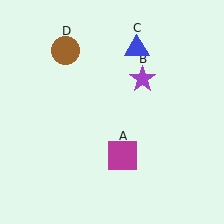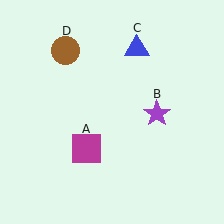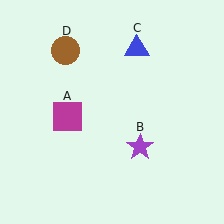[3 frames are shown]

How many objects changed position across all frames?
2 objects changed position: magenta square (object A), purple star (object B).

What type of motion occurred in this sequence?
The magenta square (object A), purple star (object B) rotated clockwise around the center of the scene.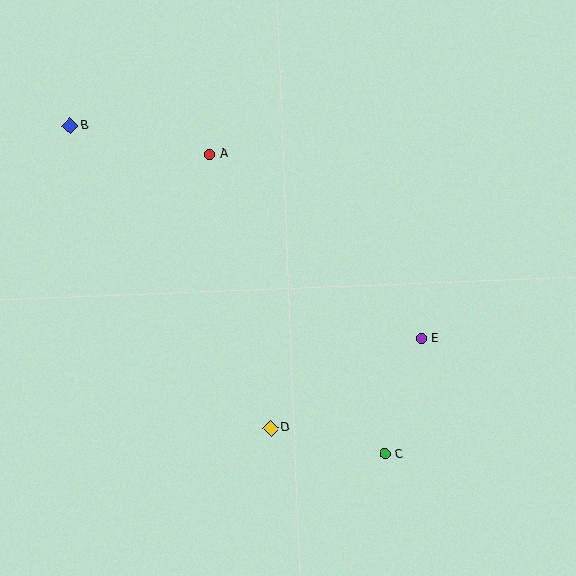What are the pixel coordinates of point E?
Point E is at (421, 339).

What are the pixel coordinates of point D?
Point D is at (271, 428).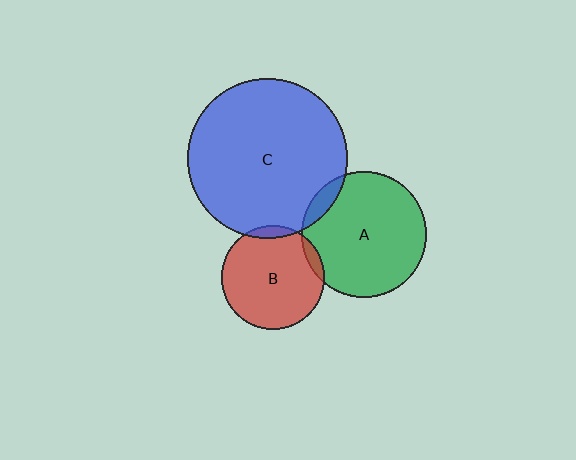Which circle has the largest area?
Circle C (blue).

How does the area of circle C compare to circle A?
Approximately 1.6 times.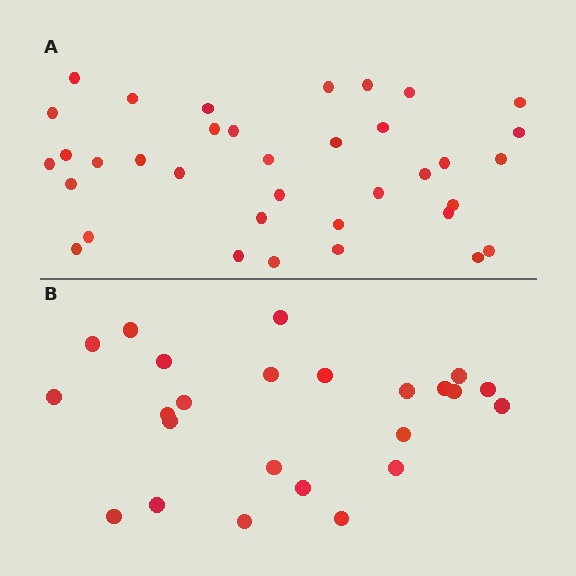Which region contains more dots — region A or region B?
Region A (the top region) has more dots.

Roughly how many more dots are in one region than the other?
Region A has roughly 12 or so more dots than region B.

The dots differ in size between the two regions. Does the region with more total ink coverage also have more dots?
No. Region B has more total ink coverage because its dots are larger, but region A actually contains more individual dots. Total area can be misleading — the number of items is what matters here.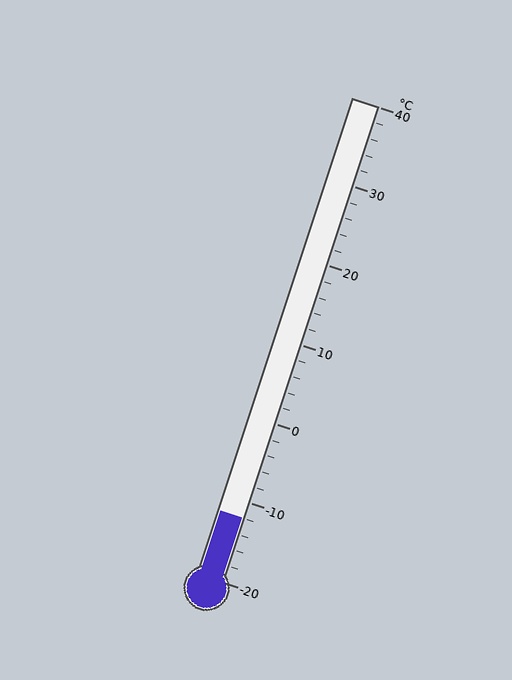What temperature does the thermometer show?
The thermometer shows approximately -12°C.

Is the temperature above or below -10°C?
The temperature is below -10°C.